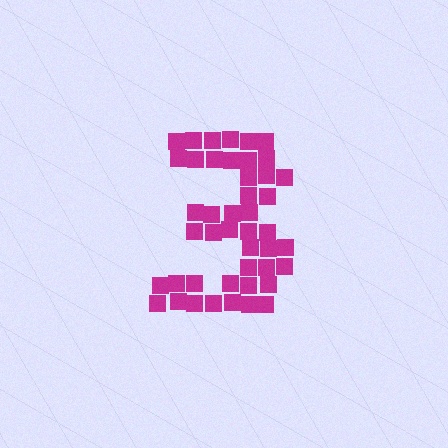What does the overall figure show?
The overall figure shows the digit 3.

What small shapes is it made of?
It is made of small squares.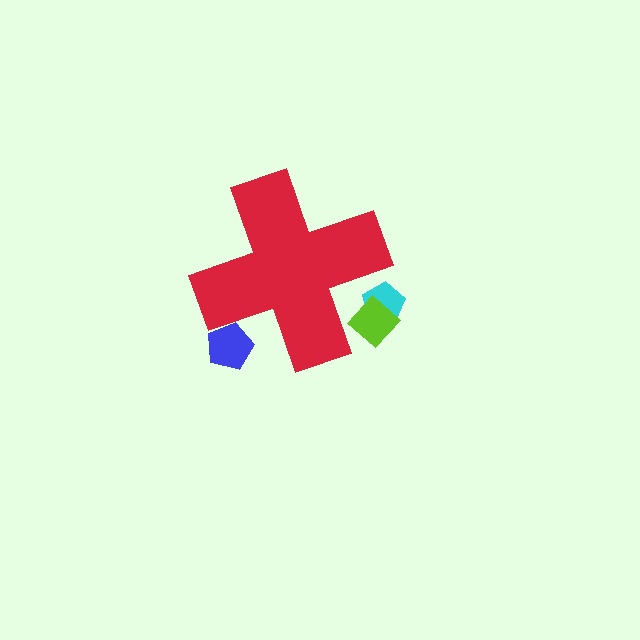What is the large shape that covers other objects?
A red cross.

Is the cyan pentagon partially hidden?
Yes, the cyan pentagon is partially hidden behind the red cross.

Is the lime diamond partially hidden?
Yes, the lime diamond is partially hidden behind the red cross.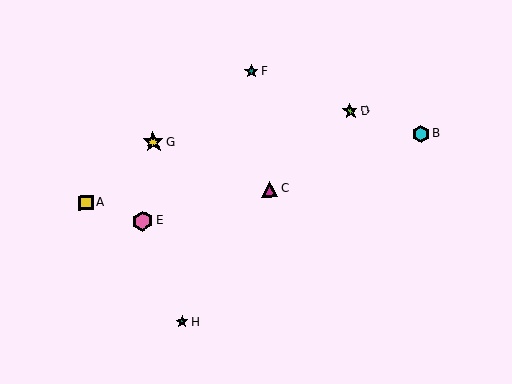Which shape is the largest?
The pink hexagon (labeled E) is the largest.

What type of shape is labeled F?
Shape F is a teal star.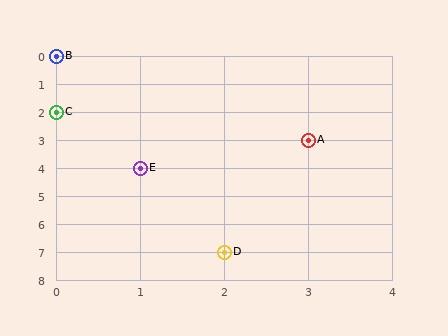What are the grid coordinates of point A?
Point A is at grid coordinates (3, 3).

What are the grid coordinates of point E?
Point E is at grid coordinates (1, 4).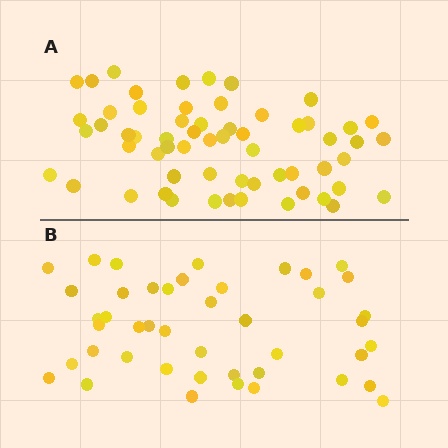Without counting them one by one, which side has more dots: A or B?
Region A (the top region) has more dots.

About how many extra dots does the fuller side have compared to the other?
Region A has approximately 15 more dots than region B.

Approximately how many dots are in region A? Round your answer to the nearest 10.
About 60 dots.